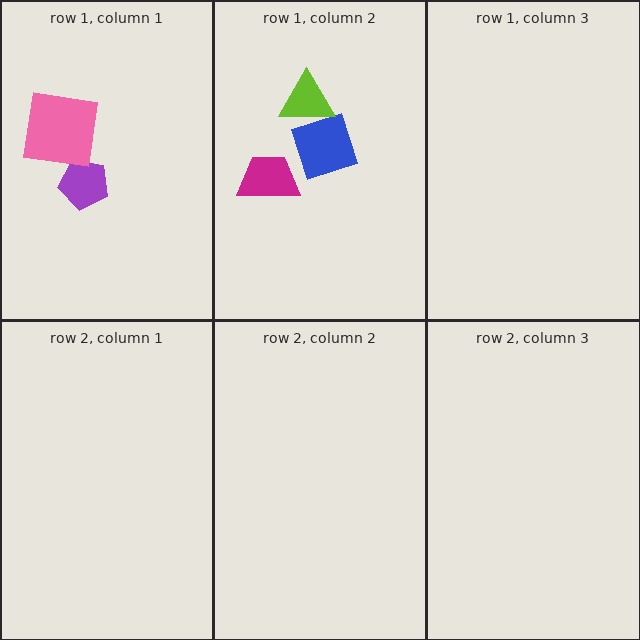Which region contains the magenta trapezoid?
The row 1, column 2 region.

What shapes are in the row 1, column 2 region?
The blue diamond, the magenta trapezoid, the lime triangle.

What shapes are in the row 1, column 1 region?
The purple pentagon, the pink square.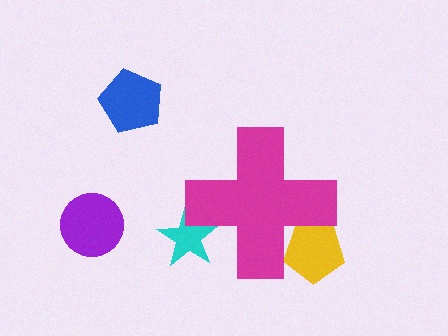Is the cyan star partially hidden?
Yes, the cyan star is partially hidden behind the magenta cross.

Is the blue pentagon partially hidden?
No, the blue pentagon is fully visible.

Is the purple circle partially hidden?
No, the purple circle is fully visible.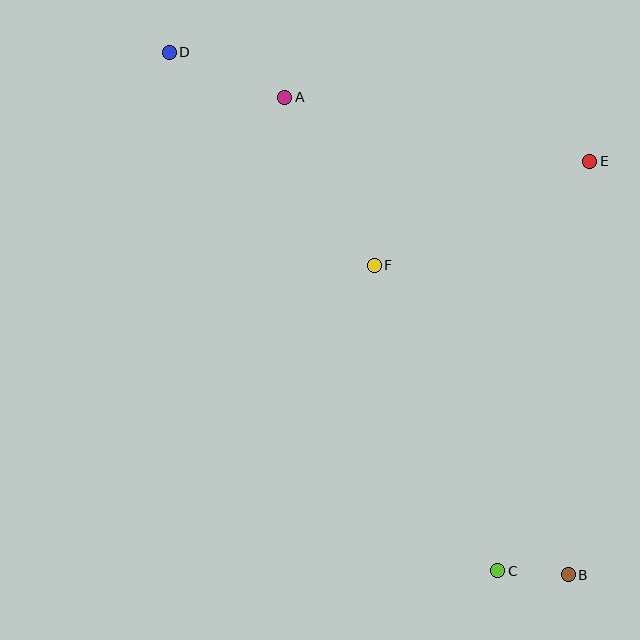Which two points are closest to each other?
Points B and C are closest to each other.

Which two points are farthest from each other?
Points B and D are farthest from each other.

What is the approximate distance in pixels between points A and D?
The distance between A and D is approximately 124 pixels.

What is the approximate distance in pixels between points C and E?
The distance between C and E is approximately 419 pixels.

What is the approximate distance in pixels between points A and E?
The distance between A and E is approximately 312 pixels.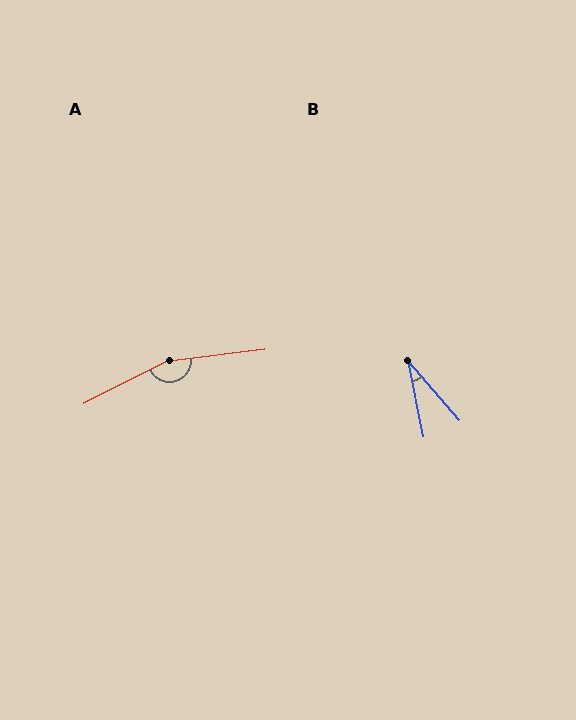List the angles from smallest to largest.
B (30°), A (160°).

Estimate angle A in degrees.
Approximately 160 degrees.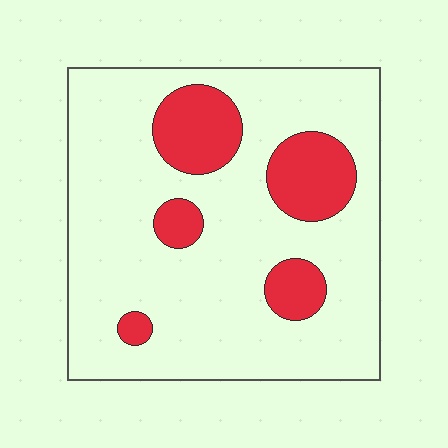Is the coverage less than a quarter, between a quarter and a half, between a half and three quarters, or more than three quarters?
Less than a quarter.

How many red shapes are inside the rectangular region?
5.